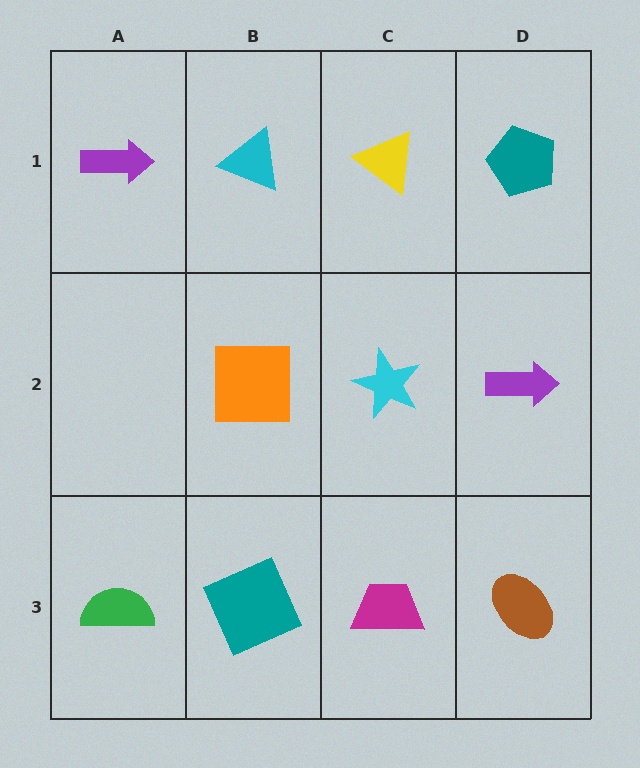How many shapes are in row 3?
4 shapes.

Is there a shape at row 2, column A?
No, that cell is empty.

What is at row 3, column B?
A teal square.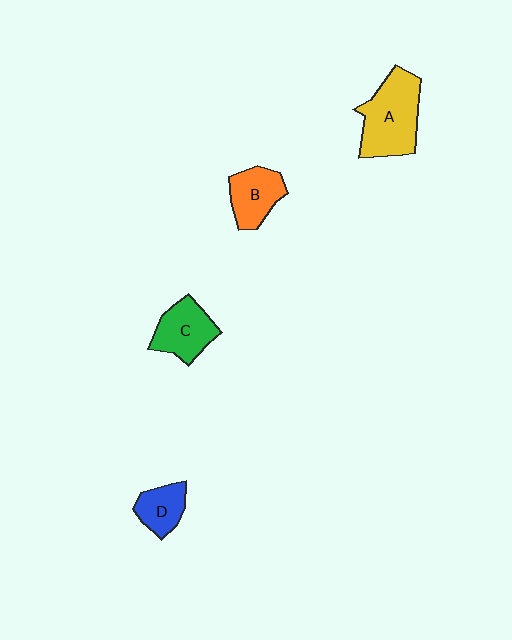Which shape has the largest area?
Shape A (yellow).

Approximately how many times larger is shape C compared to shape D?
Approximately 1.4 times.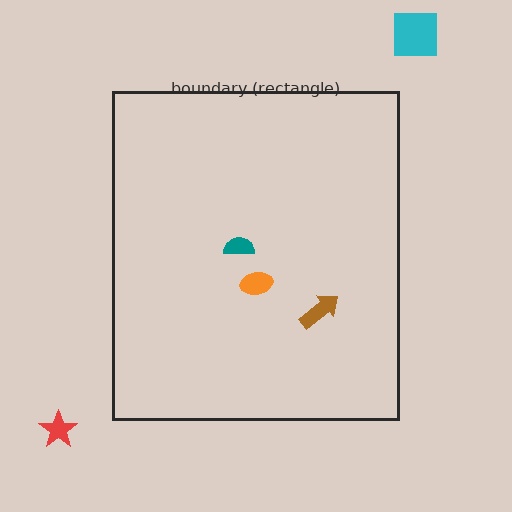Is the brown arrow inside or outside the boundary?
Inside.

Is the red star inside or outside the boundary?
Outside.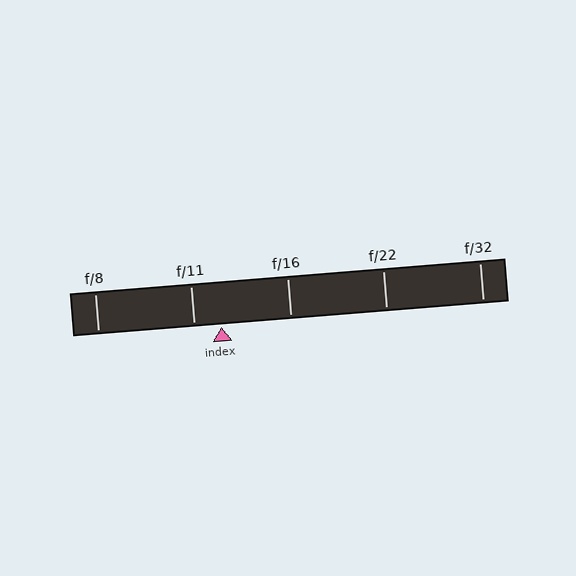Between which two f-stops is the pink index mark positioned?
The index mark is between f/11 and f/16.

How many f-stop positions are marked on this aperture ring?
There are 5 f-stop positions marked.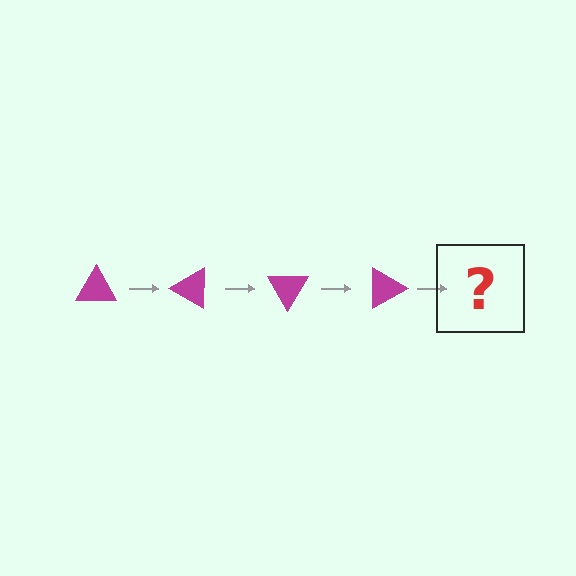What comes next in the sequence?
The next element should be a magenta triangle rotated 120 degrees.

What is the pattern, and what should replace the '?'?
The pattern is that the triangle rotates 30 degrees each step. The '?' should be a magenta triangle rotated 120 degrees.